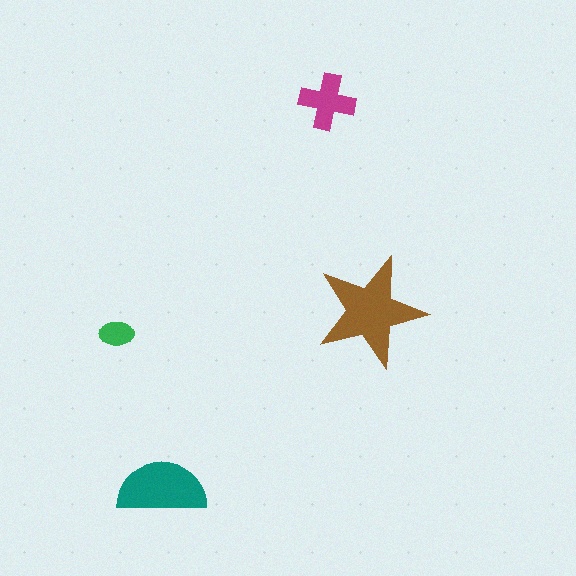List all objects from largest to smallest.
The brown star, the teal semicircle, the magenta cross, the green ellipse.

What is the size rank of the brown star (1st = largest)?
1st.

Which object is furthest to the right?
The brown star is rightmost.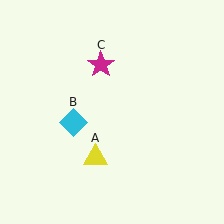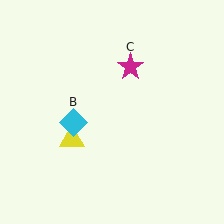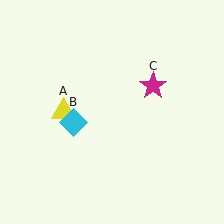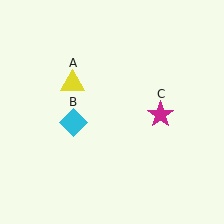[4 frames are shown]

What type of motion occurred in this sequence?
The yellow triangle (object A), magenta star (object C) rotated clockwise around the center of the scene.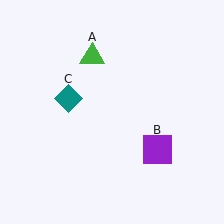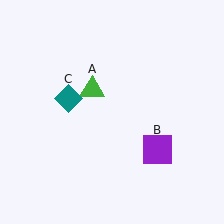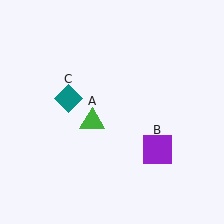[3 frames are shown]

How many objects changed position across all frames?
1 object changed position: green triangle (object A).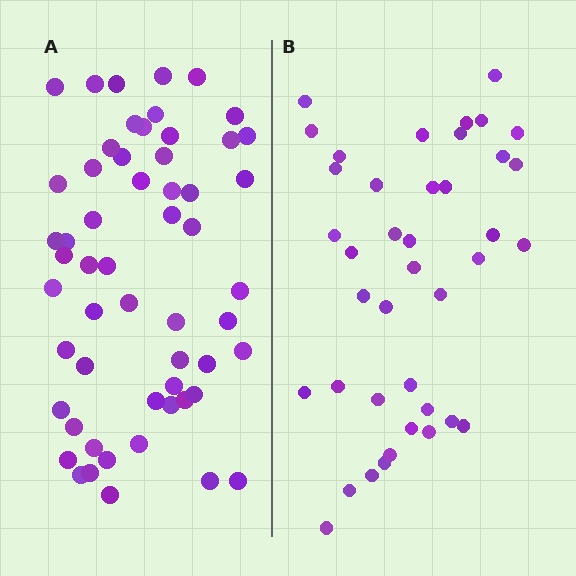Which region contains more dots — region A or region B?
Region A (the left region) has more dots.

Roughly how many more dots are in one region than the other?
Region A has approximately 15 more dots than region B.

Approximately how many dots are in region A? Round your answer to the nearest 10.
About 60 dots. (The exact count is 56, which rounds to 60.)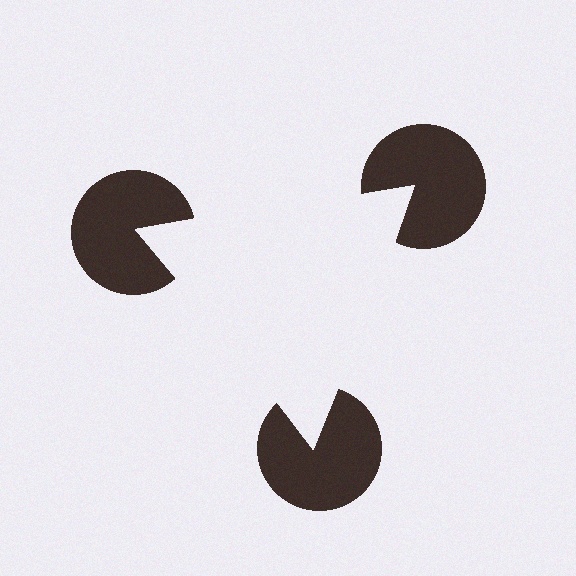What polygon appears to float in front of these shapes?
An illusory triangle — its edges are inferred from the aligned wedge cuts in the pac-man discs, not physically drawn.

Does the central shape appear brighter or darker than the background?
It typically appears slightly brighter than the background, even though no actual brightness change is drawn.